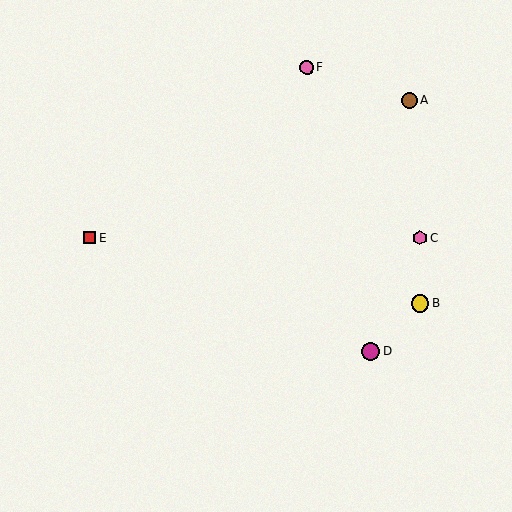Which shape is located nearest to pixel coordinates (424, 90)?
The brown circle (labeled A) at (409, 100) is nearest to that location.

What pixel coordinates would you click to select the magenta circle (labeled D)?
Click at (371, 351) to select the magenta circle D.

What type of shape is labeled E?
Shape E is a red square.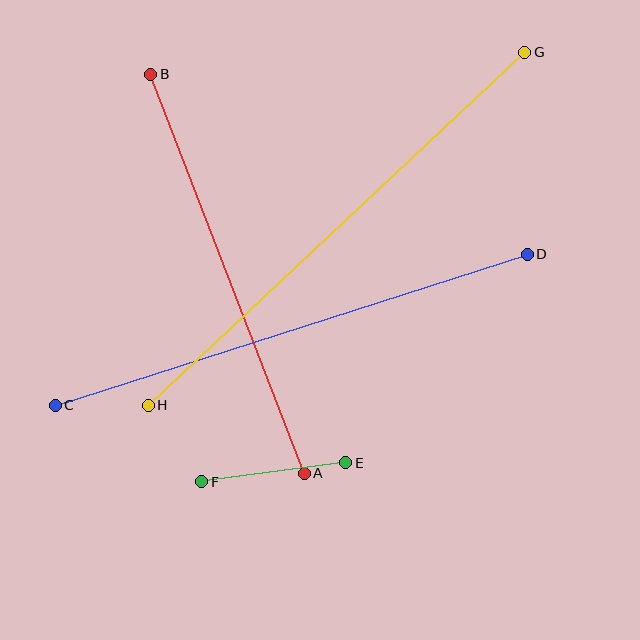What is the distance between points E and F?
The distance is approximately 145 pixels.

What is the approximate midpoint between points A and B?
The midpoint is at approximately (228, 274) pixels.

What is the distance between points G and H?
The distance is approximately 516 pixels.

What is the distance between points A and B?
The distance is approximately 428 pixels.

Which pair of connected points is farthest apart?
Points G and H are farthest apart.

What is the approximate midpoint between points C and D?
The midpoint is at approximately (291, 330) pixels.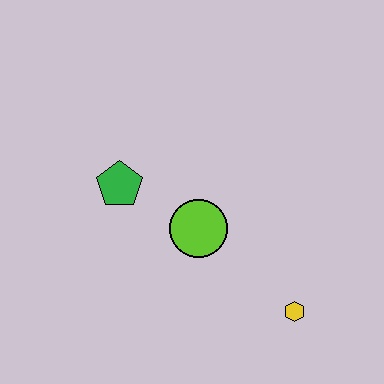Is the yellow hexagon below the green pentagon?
Yes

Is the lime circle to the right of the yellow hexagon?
No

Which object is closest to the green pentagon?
The lime circle is closest to the green pentagon.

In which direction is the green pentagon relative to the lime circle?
The green pentagon is to the left of the lime circle.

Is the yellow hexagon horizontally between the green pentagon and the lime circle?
No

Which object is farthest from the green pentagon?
The yellow hexagon is farthest from the green pentagon.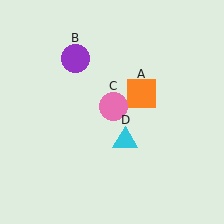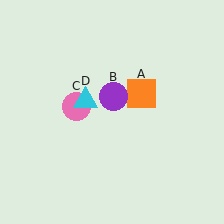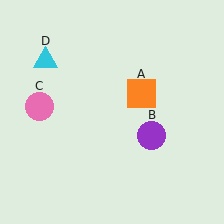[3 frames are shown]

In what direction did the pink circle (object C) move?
The pink circle (object C) moved left.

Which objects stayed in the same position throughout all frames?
Orange square (object A) remained stationary.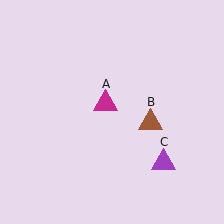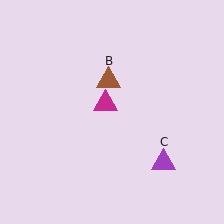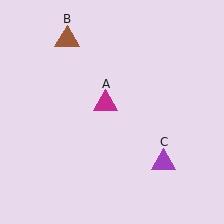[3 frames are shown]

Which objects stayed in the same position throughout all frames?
Magenta triangle (object A) and purple triangle (object C) remained stationary.